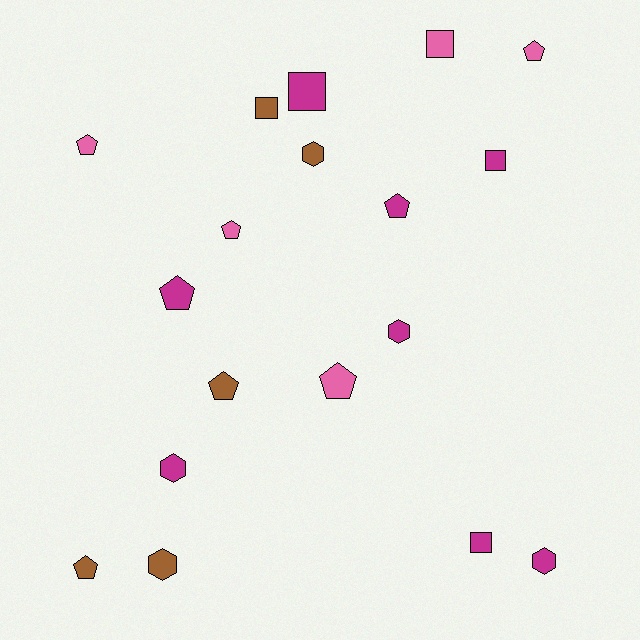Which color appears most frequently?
Magenta, with 8 objects.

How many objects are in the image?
There are 18 objects.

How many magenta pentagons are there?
There are 2 magenta pentagons.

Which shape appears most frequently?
Pentagon, with 8 objects.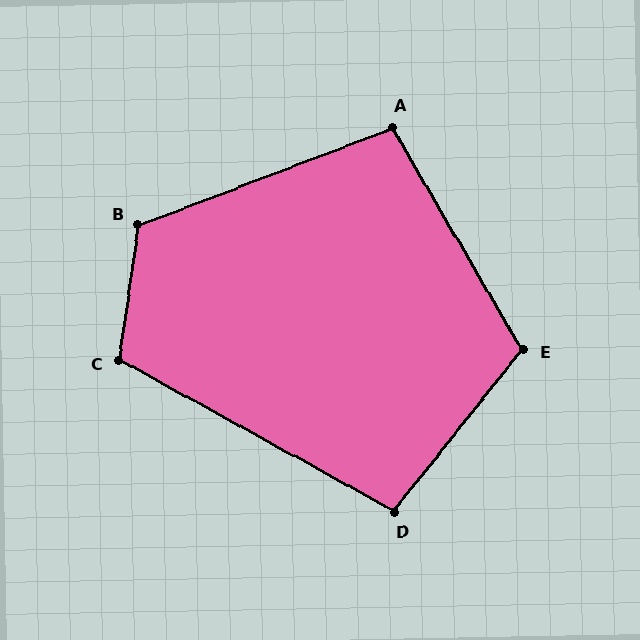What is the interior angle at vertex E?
Approximately 111 degrees (obtuse).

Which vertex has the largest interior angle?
B, at approximately 119 degrees.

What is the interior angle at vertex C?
Approximately 111 degrees (obtuse).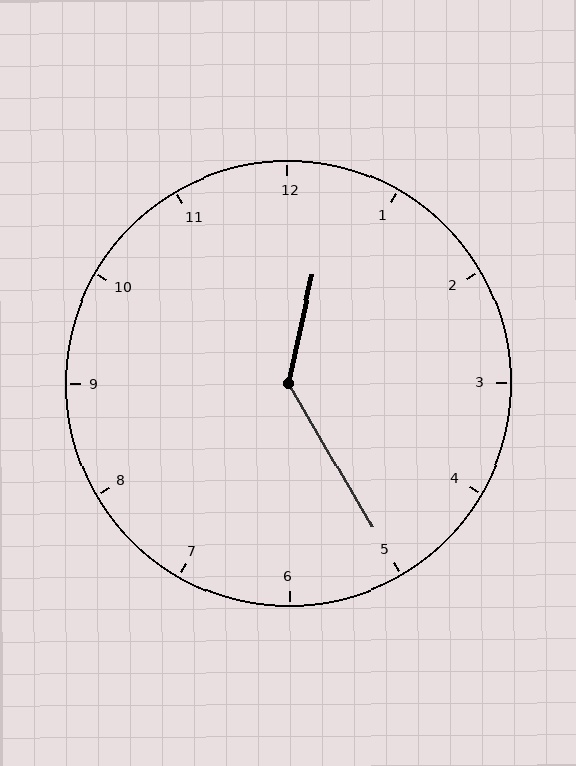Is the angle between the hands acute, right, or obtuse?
It is obtuse.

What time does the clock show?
12:25.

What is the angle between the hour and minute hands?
Approximately 138 degrees.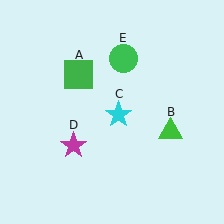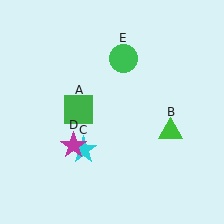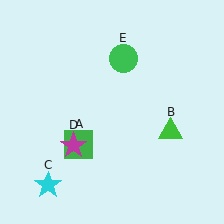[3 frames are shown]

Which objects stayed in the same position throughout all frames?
Green triangle (object B) and magenta star (object D) and green circle (object E) remained stationary.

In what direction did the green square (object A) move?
The green square (object A) moved down.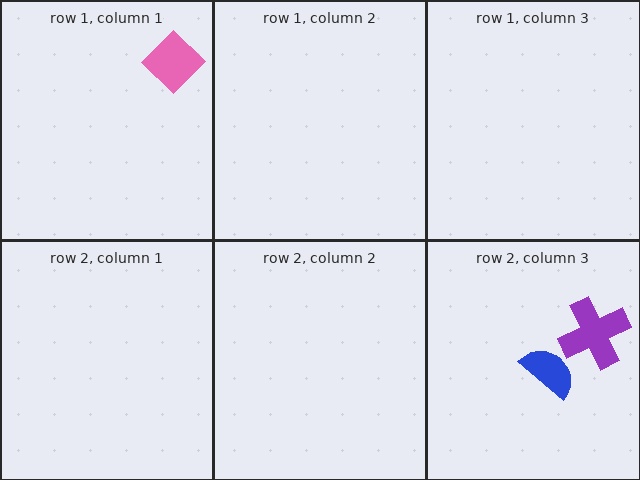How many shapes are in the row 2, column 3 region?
2.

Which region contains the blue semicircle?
The row 2, column 3 region.